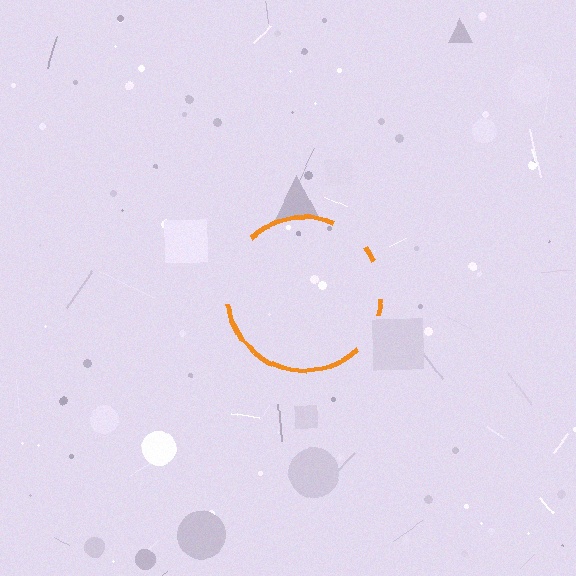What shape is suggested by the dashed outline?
The dashed outline suggests a circle.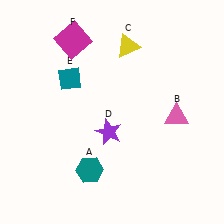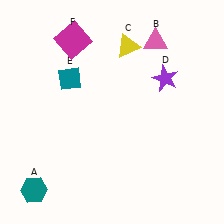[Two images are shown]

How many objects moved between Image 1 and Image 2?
3 objects moved between the two images.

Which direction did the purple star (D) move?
The purple star (D) moved right.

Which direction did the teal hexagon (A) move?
The teal hexagon (A) moved left.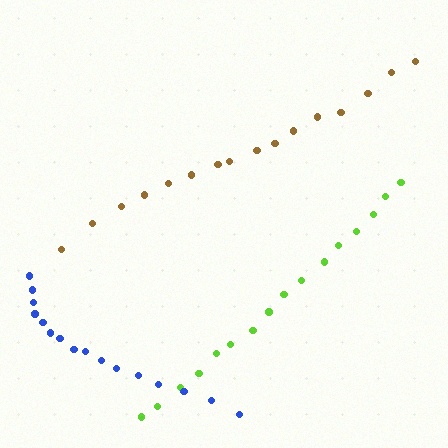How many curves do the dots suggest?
There are 3 distinct paths.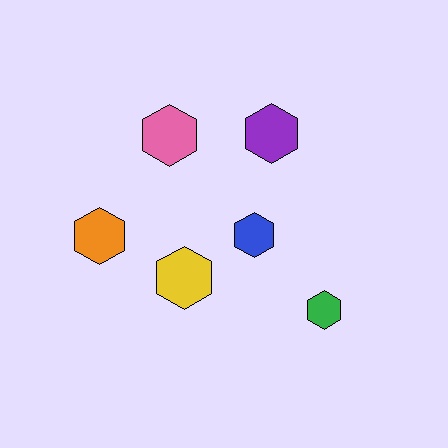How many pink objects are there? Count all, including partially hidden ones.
There is 1 pink object.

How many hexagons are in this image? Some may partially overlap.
There are 6 hexagons.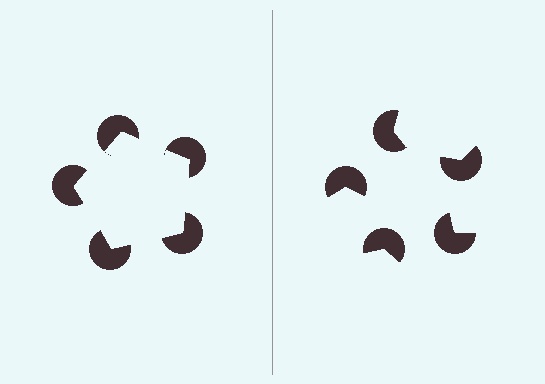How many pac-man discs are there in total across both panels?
10 — 5 on each side.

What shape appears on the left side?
An illusory pentagon.